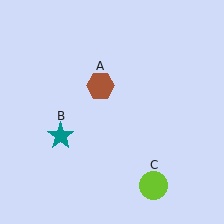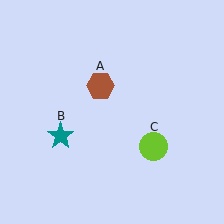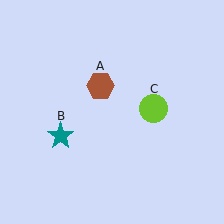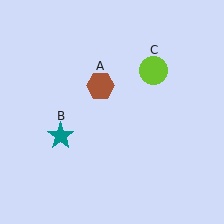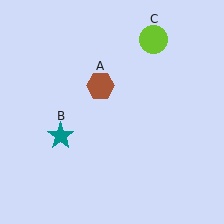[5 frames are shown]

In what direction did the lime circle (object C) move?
The lime circle (object C) moved up.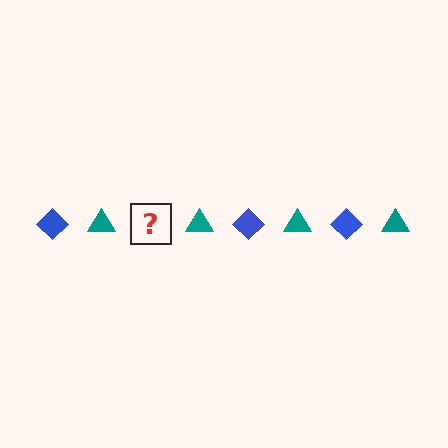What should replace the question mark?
The question mark should be replaced with a blue diamond.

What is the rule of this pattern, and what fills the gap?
The rule is that the pattern alternates between blue diamond and teal triangle. The gap should be filled with a blue diamond.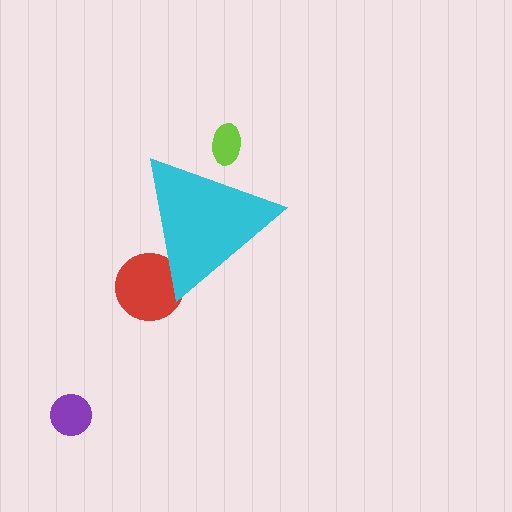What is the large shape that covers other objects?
A cyan triangle.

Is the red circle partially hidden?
Yes, the red circle is partially hidden behind the cyan triangle.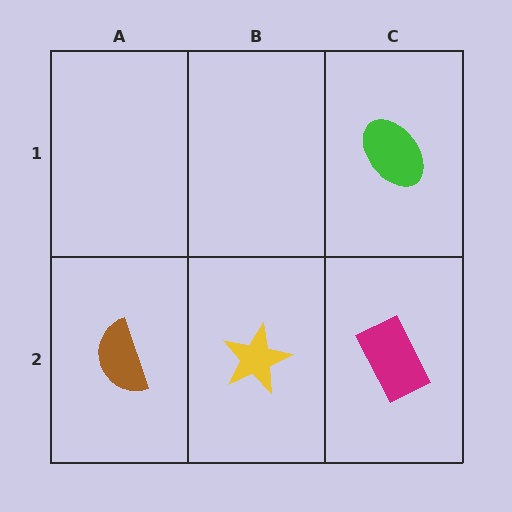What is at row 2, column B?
A yellow star.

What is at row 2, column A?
A brown semicircle.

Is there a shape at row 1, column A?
No, that cell is empty.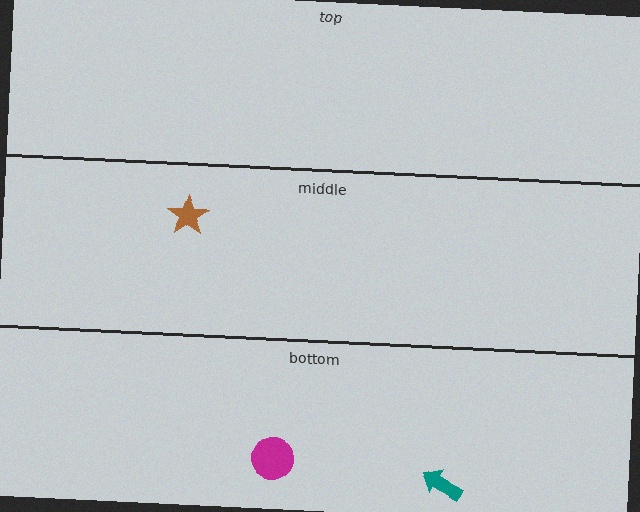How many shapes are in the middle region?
1.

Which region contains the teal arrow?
The bottom region.